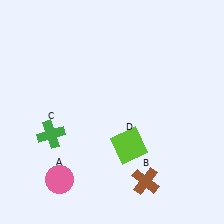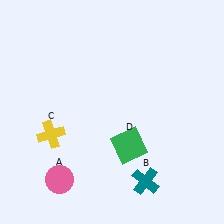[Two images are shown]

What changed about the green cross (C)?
In Image 1, C is green. In Image 2, it changed to yellow.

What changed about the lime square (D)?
In Image 1, D is lime. In Image 2, it changed to green.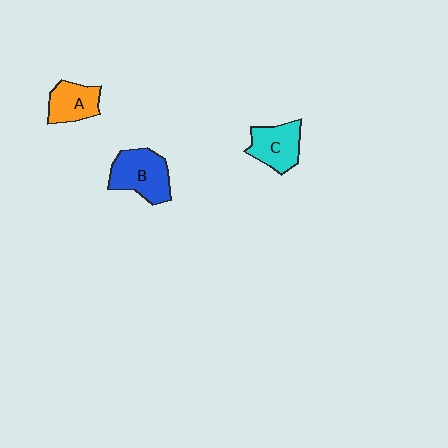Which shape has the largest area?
Shape B (blue).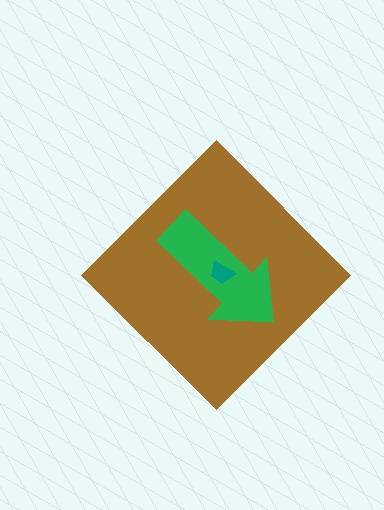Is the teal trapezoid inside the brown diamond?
Yes.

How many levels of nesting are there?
3.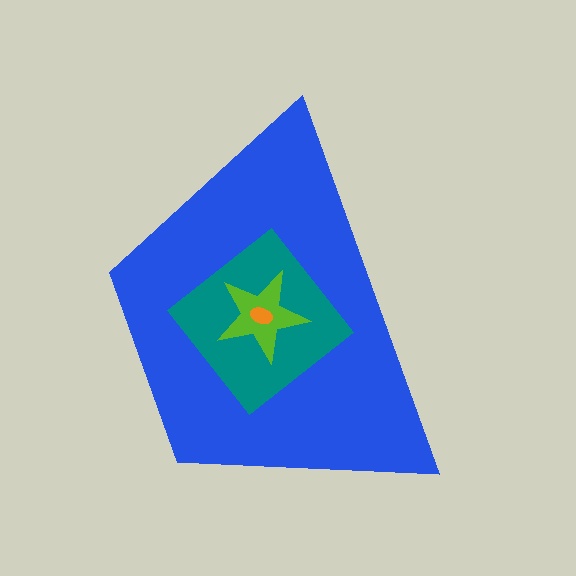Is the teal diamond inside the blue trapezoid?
Yes.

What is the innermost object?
The orange ellipse.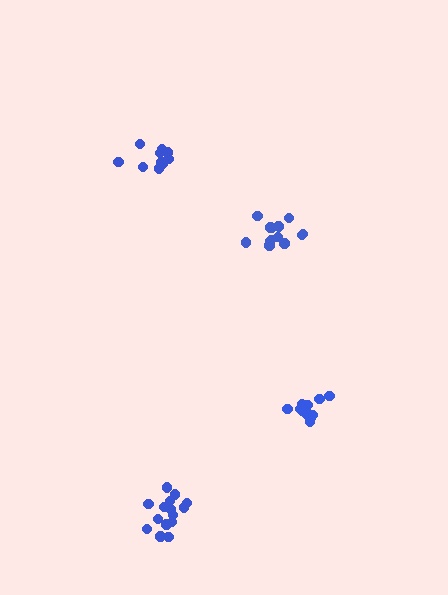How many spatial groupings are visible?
There are 4 spatial groupings.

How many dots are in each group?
Group 1: 15 dots, Group 2: 15 dots, Group 3: 10 dots, Group 4: 12 dots (52 total).